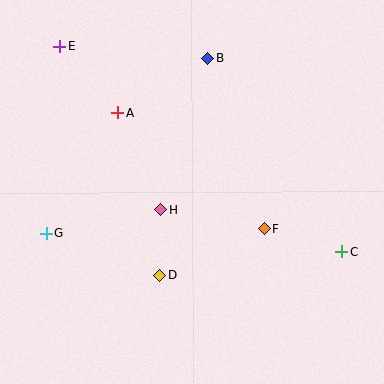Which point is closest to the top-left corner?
Point E is closest to the top-left corner.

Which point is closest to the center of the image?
Point H at (161, 210) is closest to the center.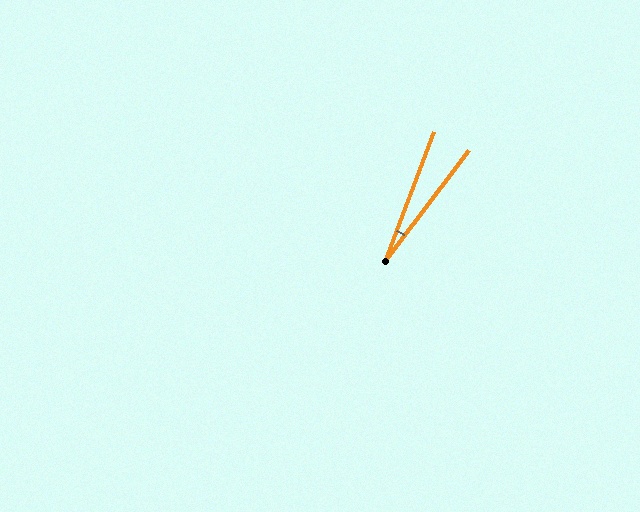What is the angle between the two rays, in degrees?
Approximately 16 degrees.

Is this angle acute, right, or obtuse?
It is acute.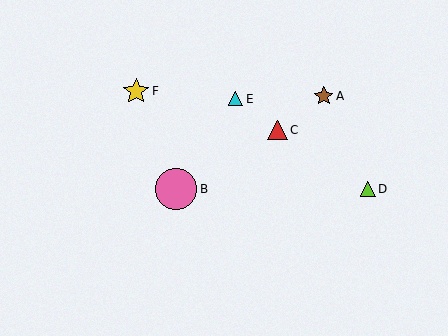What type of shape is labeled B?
Shape B is a pink circle.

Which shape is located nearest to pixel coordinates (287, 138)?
The red triangle (labeled C) at (277, 130) is nearest to that location.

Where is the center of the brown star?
The center of the brown star is at (324, 96).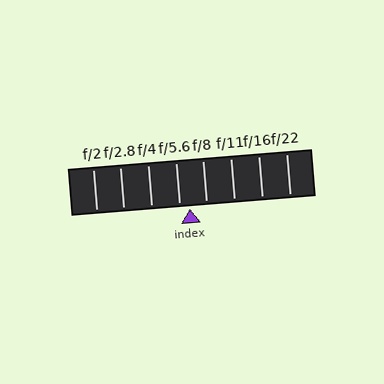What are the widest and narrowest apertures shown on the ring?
The widest aperture shown is f/2 and the narrowest is f/22.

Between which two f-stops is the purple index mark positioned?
The index mark is between f/5.6 and f/8.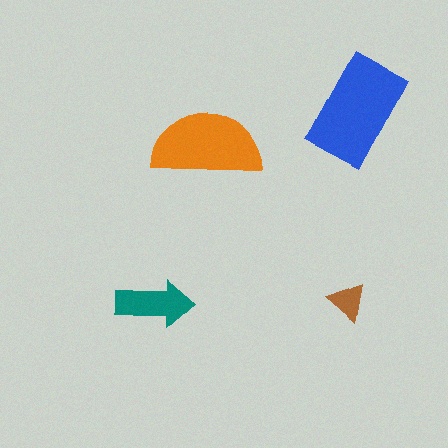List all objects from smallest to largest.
The brown triangle, the teal arrow, the orange semicircle, the blue rectangle.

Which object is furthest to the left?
The teal arrow is leftmost.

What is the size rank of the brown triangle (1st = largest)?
4th.